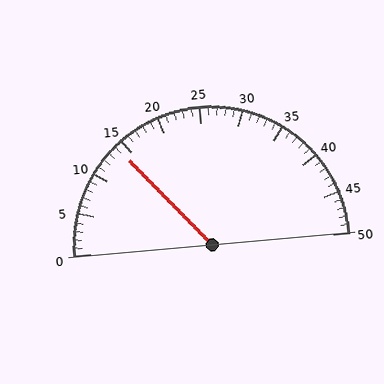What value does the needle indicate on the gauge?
The needle indicates approximately 14.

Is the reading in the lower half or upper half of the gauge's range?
The reading is in the lower half of the range (0 to 50).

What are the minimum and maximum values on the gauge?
The gauge ranges from 0 to 50.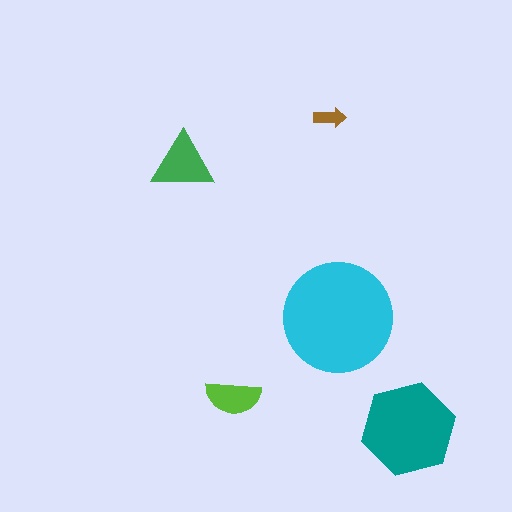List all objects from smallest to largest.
The brown arrow, the lime semicircle, the green triangle, the teal hexagon, the cyan circle.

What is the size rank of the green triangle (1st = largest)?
3rd.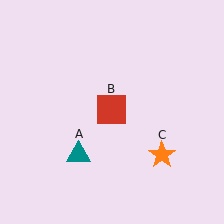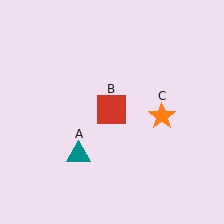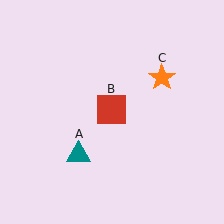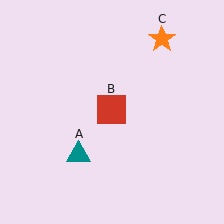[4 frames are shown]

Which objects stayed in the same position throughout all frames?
Teal triangle (object A) and red square (object B) remained stationary.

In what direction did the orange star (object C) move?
The orange star (object C) moved up.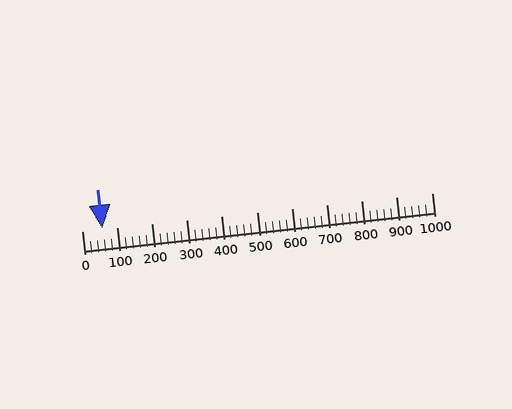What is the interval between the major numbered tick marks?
The major tick marks are spaced 100 units apart.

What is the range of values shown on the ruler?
The ruler shows values from 0 to 1000.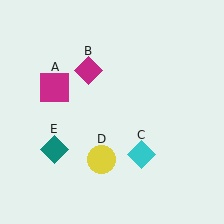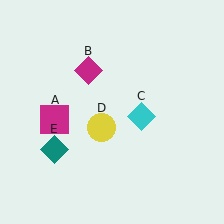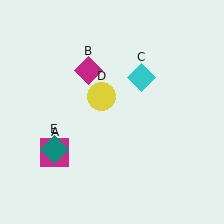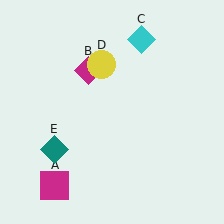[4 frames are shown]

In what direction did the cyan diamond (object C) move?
The cyan diamond (object C) moved up.